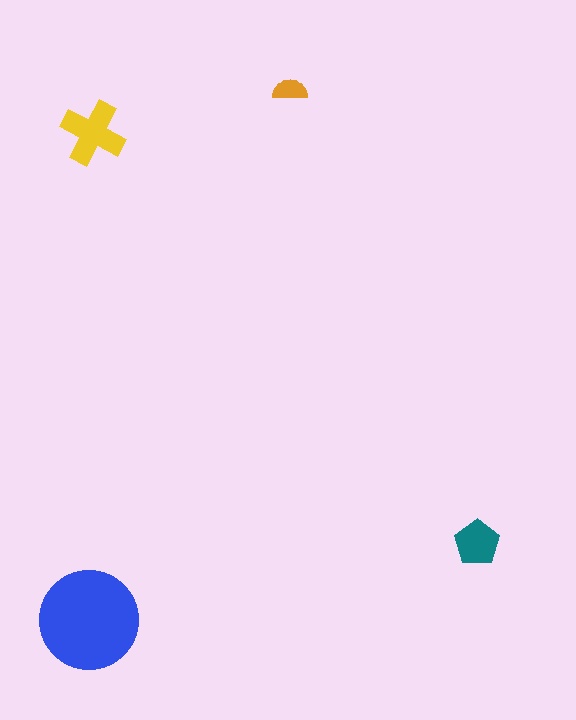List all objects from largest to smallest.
The blue circle, the yellow cross, the teal pentagon, the orange semicircle.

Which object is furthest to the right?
The teal pentagon is rightmost.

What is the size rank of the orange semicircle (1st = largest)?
4th.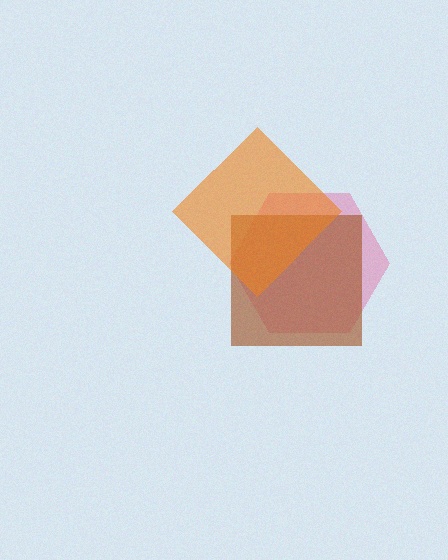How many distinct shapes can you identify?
There are 3 distinct shapes: a pink hexagon, a brown square, an orange diamond.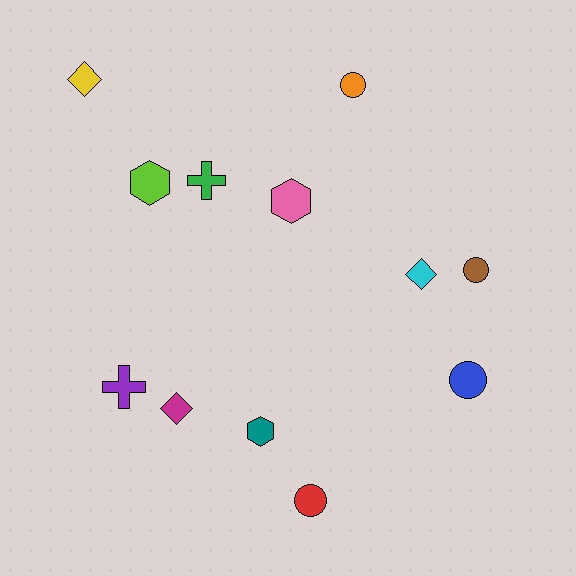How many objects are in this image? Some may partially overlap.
There are 12 objects.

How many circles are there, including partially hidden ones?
There are 4 circles.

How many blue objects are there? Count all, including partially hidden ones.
There is 1 blue object.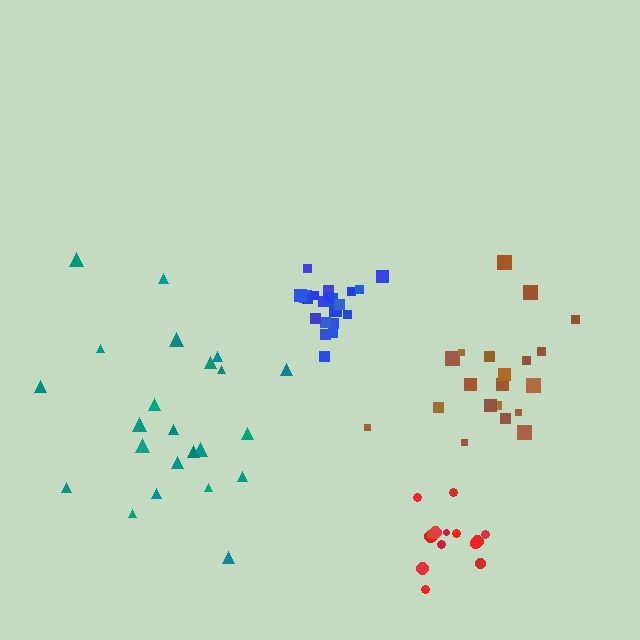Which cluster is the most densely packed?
Blue.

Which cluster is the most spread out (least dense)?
Teal.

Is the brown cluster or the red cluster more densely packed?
Red.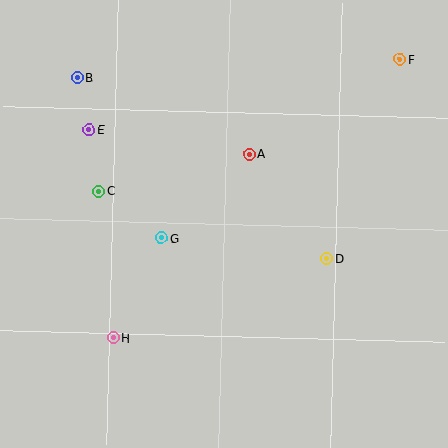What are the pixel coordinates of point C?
Point C is at (99, 191).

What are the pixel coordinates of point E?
Point E is at (89, 130).